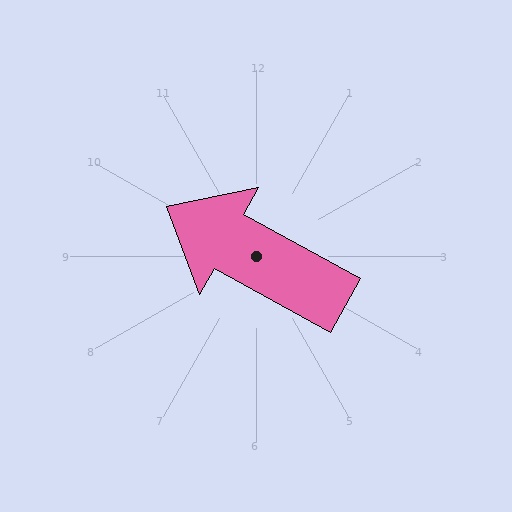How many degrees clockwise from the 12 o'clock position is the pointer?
Approximately 299 degrees.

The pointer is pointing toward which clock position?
Roughly 10 o'clock.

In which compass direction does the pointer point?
Northwest.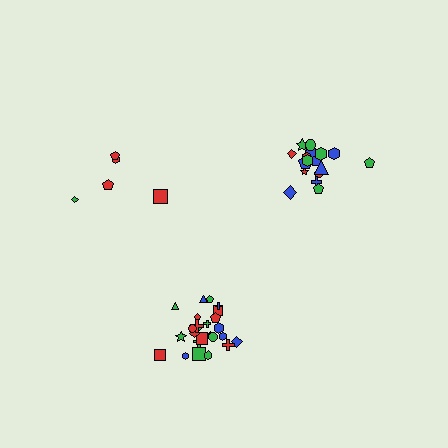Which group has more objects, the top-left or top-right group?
The top-right group.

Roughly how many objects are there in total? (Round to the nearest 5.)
Roughly 50 objects in total.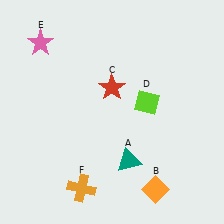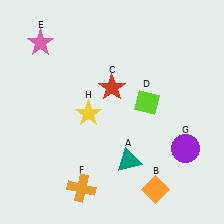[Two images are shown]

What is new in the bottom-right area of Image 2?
A purple circle (G) was added in the bottom-right area of Image 2.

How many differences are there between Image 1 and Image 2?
There are 2 differences between the two images.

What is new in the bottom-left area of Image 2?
A yellow star (H) was added in the bottom-left area of Image 2.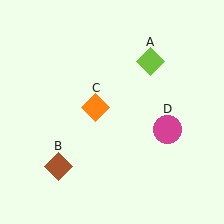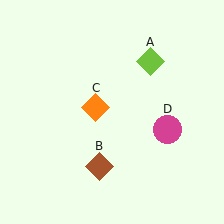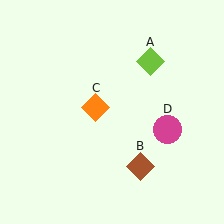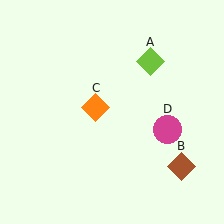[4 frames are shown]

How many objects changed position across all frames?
1 object changed position: brown diamond (object B).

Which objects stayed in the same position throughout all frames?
Lime diamond (object A) and orange diamond (object C) and magenta circle (object D) remained stationary.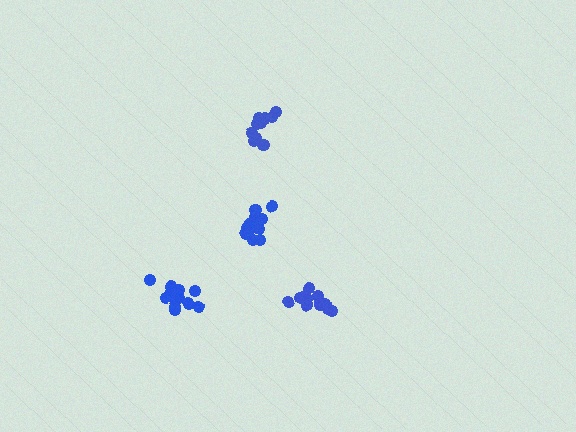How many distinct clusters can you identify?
There are 4 distinct clusters.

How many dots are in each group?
Group 1: 12 dots, Group 2: 12 dots, Group 3: 12 dots, Group 4: 10 dots (46 total).